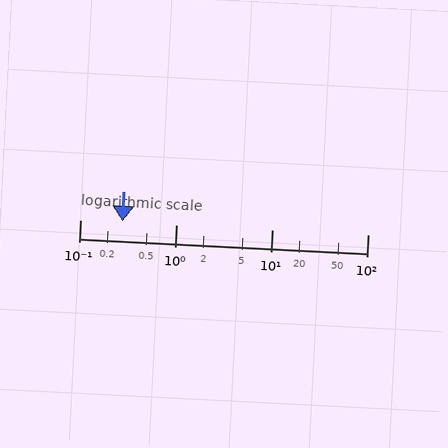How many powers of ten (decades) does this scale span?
The scale spans 3 decades, from 0.1 to 100.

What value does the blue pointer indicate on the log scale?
The pointer indicates approximately 0.28.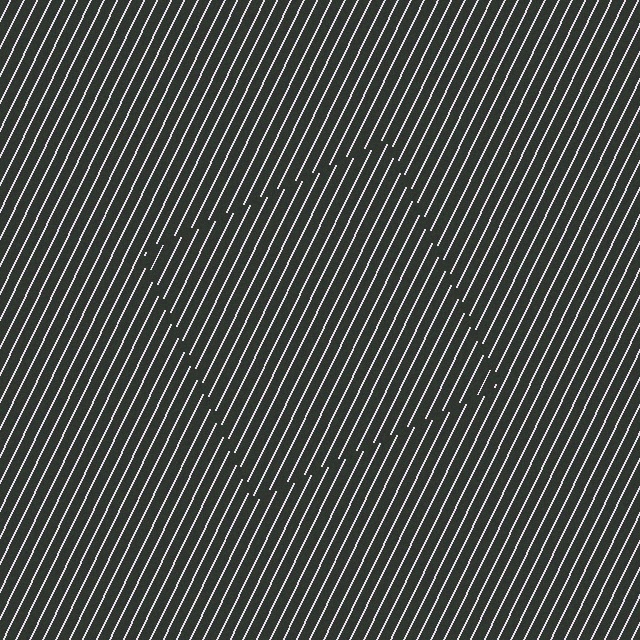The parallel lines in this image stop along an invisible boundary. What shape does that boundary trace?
An illusory square. The interior of the shape contains the same grating, shifted by half a period — the contour is defined by the phase discontinuity where line-ends from the inner and outer gratings abut.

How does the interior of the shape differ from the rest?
The interior of the shape contains the same grating, shifted by half a period — the contour is defined by the phase discontinuity where line-ends from the inner and outer gratings abut.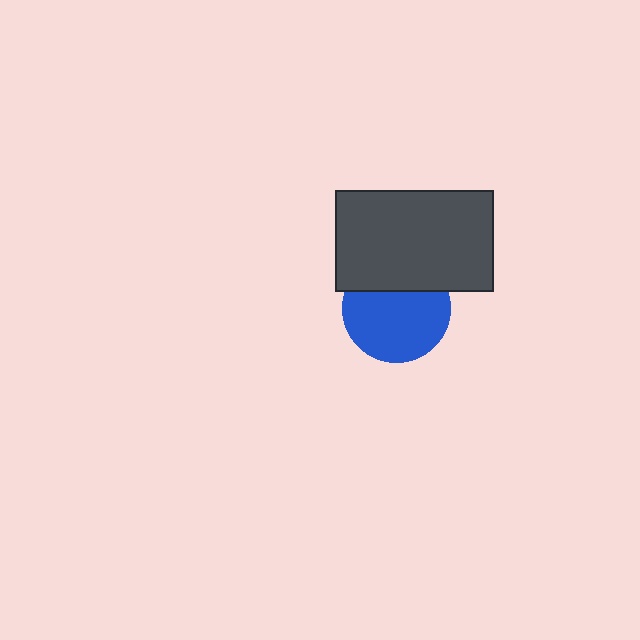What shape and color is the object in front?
The object in front is a dark gray rectangle.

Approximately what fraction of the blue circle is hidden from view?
Roughly 30% of the blue circle is hidden behind the dark gray rectangle.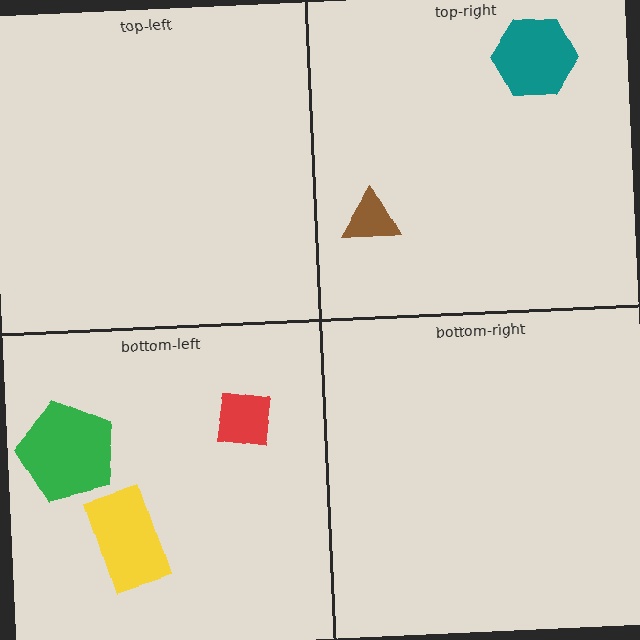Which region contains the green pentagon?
The bottom-left region.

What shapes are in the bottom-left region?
The red square, the green pentagon, the yellow rectangle.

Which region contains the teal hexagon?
The top-right region.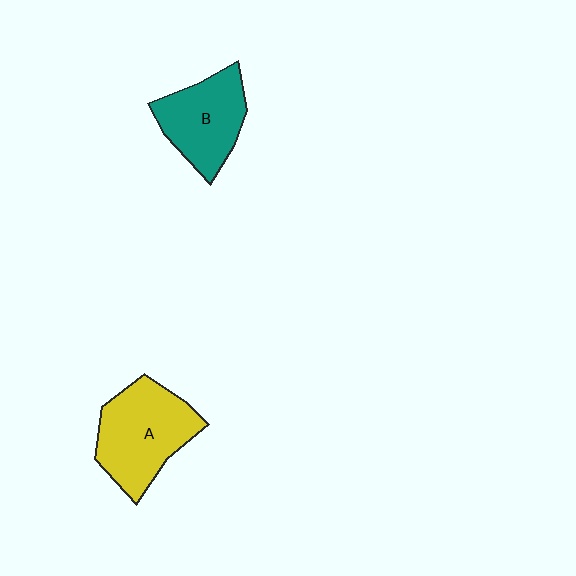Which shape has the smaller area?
Shape B (teal).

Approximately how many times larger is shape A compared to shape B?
Approximately 1.2 times.